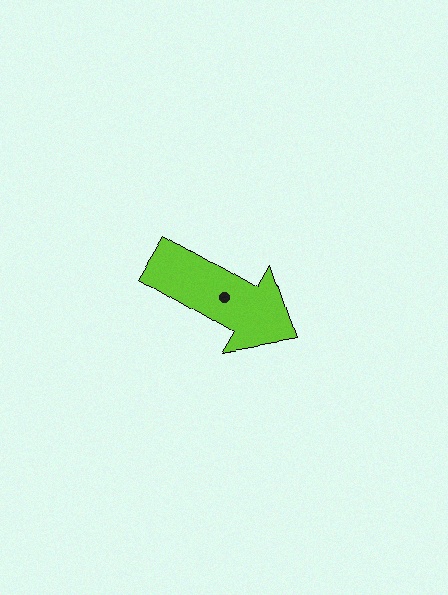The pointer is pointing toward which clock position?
Roughly 4 o'clock.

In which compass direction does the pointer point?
Southeast.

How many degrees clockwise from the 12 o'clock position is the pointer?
Approximately 121 degrees.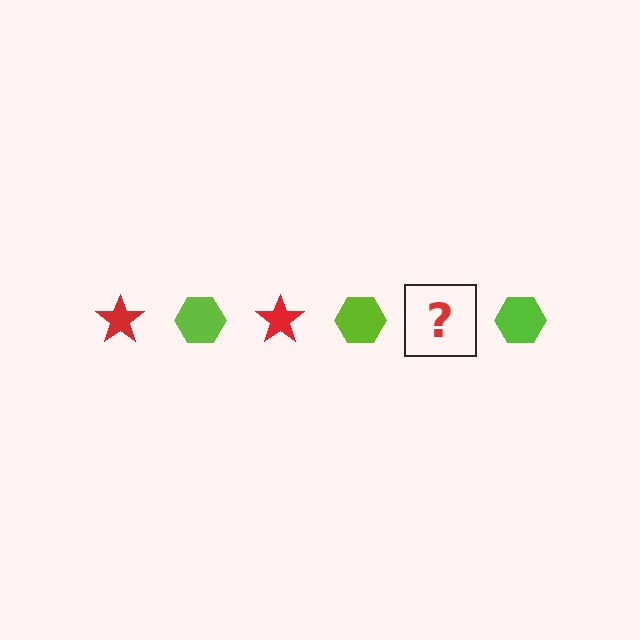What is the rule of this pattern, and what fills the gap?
The rule is that the pattern alternates between red star and lime hexagon. The gap should be filled with a red star.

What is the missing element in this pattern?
The missing element is a red star.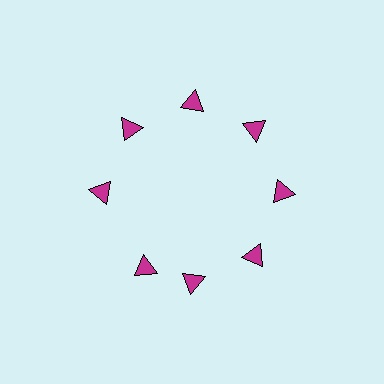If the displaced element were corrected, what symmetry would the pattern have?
It would have 8-fold rotational symmetry — the pattern would map onto itself every 45 degrees.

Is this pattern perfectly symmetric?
No. The 8 magenta triangles are arranged in a ring, but one element near the 8 o'clock position is rotated out of alignment along the ring, breaking the 8-fold rotational symmetry.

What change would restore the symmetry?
The symmetry would be restored by rotating it back into even spacing with its neighbors so that all 8 triangles sit at equal angles and equal distance from the center.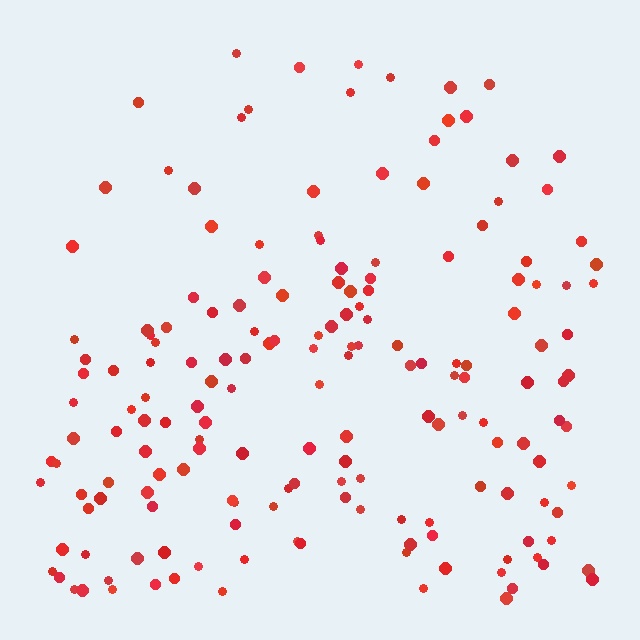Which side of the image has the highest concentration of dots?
The bottom.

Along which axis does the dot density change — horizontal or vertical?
Vertical.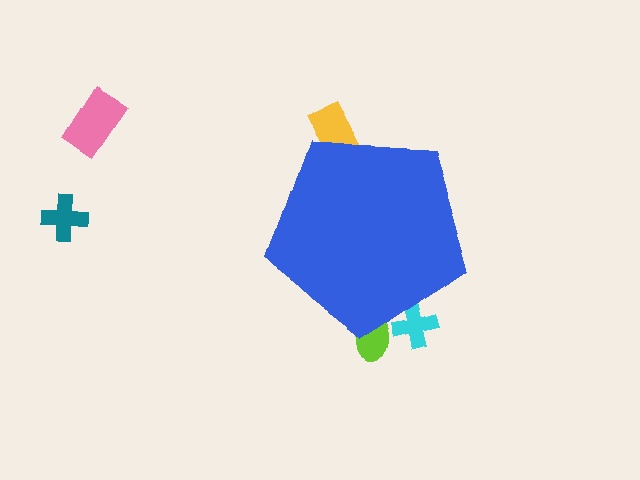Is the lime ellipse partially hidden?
Yes, the lime ellipse is partially hidden behind the blue pentagon.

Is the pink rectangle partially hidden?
No, the pink rectangle is fully visible.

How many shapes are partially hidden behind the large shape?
3 shapes are partially hidden.